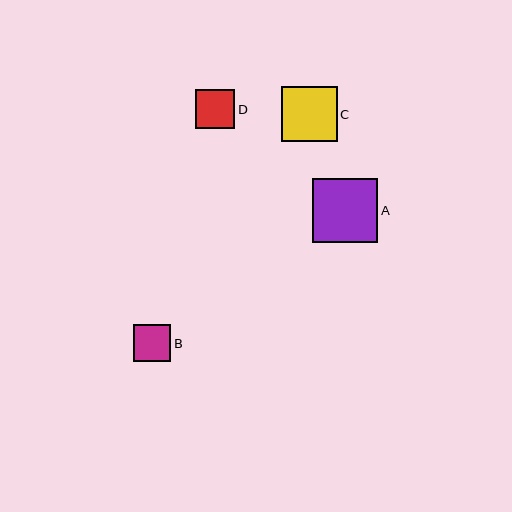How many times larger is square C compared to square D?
Square C is approximately 1.4 times the size of square D.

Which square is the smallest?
Square B is the smallest with a size of approximately 37 pixels.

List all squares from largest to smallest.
From largest to smallest: A, C, D, B.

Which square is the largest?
Square A is the largest with a size of approximately 65 pixels.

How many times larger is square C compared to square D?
Square C is approximately 1.4 times the size of square D.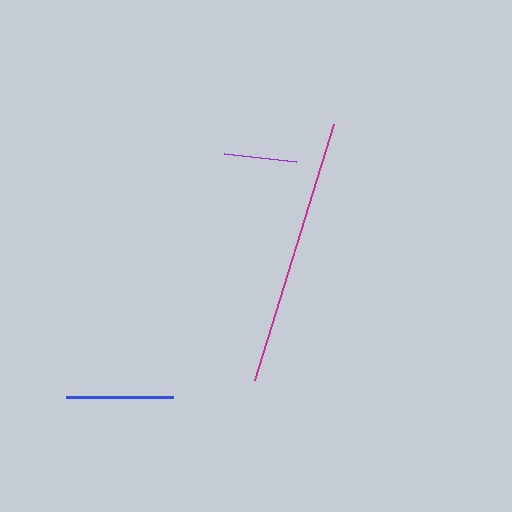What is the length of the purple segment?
The purple segment is approximately 73 pixels long.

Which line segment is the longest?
The magenta line is the longest at approximately 268 pixels.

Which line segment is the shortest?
The purple line is the shortest at approximately 73 pixels.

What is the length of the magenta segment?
The magenta segment is approximately 268 pixels long.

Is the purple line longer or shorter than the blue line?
The blue line is longer than the purple line.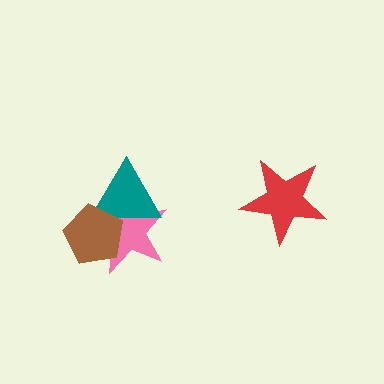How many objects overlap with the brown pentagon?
2 objects overlap with the brown pentagon.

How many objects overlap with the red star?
0 objects overlap with the red star.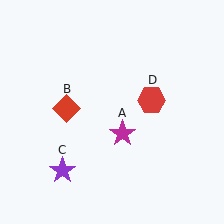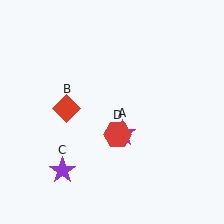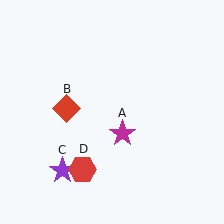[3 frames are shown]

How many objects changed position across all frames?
1 object changed position: red hexagon (object D).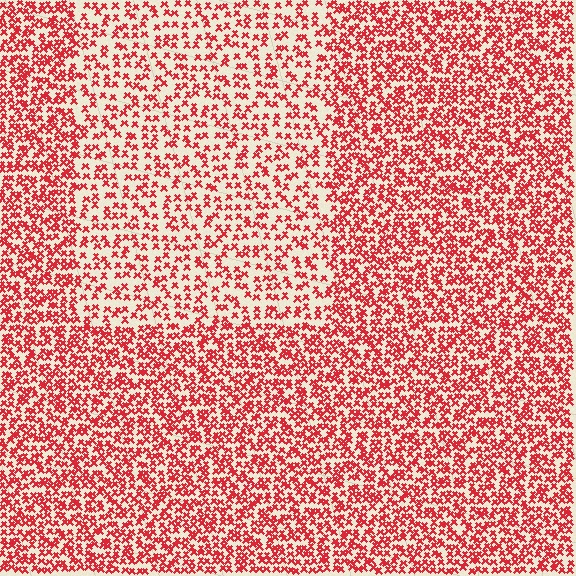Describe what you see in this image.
The image contains small red elements arranged at two different densities. A rectangle-shaped region is visible where the elements are less densely packed than the surrounding area.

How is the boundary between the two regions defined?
The boundary is defined by a change in element density (approximately 1.8x ratio). All elements are the same color, size, and shape.